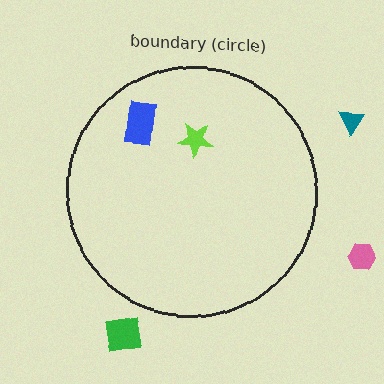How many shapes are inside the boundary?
2 inside, 3 outside.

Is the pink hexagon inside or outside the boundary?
Outside.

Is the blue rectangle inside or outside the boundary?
Inside.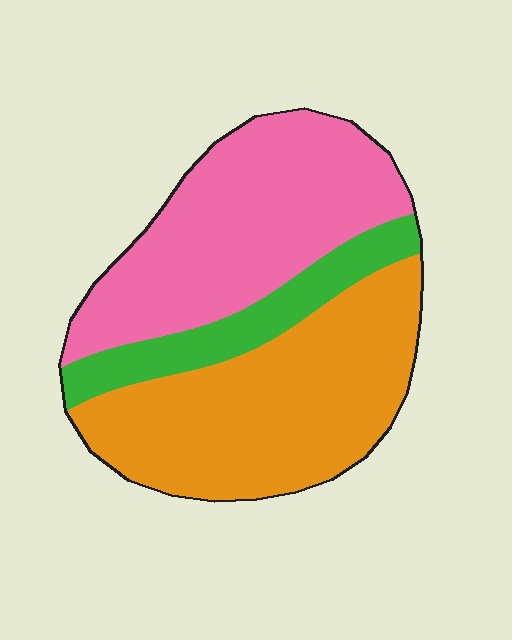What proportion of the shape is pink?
Pink takes up about two fifths (2/5) of the shape.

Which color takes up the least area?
Green, at roughly 15%.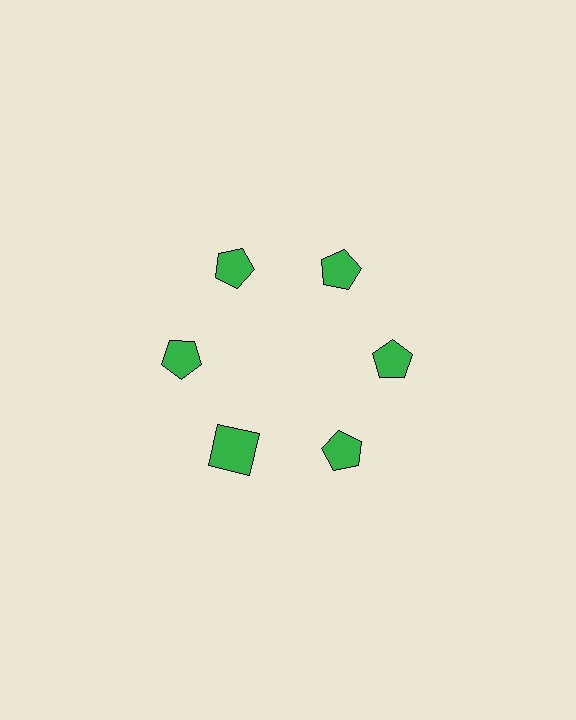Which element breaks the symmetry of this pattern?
The green square at roughly the 7 o'clock position breaks the symmetry. All other shapes are green pentagons.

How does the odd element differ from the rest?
It has a different shape: square instead of pentagon.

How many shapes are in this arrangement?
There are 6 shapes arranged in a ring pattern.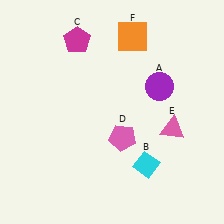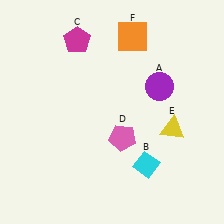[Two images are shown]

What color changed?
The triangle (E) changed from pink in Image 1 to yellow in Image 2.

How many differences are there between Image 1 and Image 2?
There is 1 difference between the two images.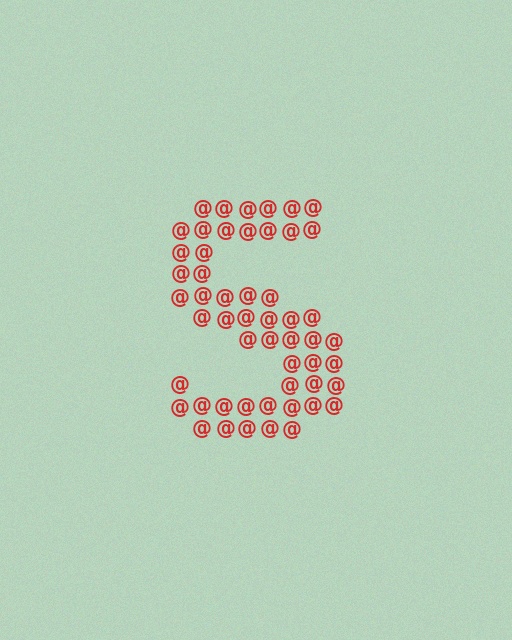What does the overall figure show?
The overall figure shows the letter S.